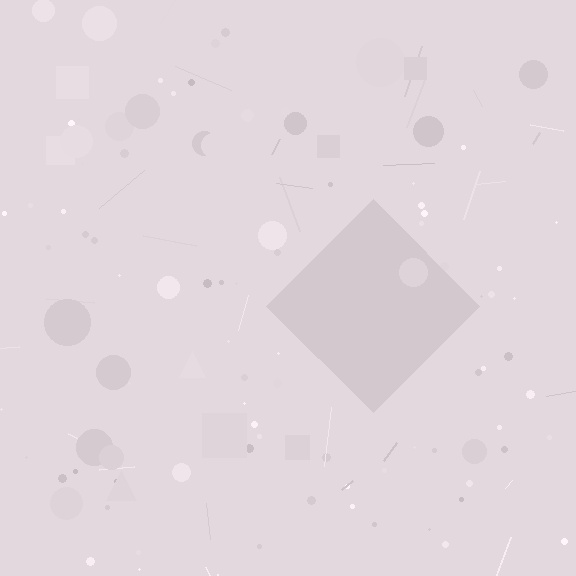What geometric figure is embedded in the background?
A diamond is embedded in the background.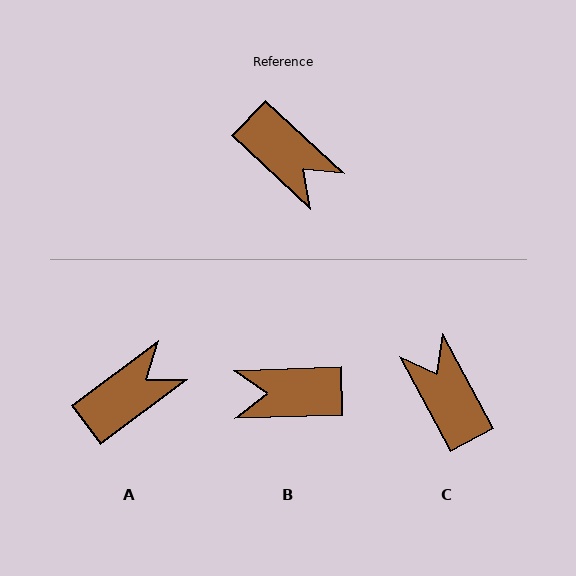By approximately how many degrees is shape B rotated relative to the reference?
Approximately 135 degrees clockwise.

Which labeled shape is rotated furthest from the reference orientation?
C, about 161 degrees away.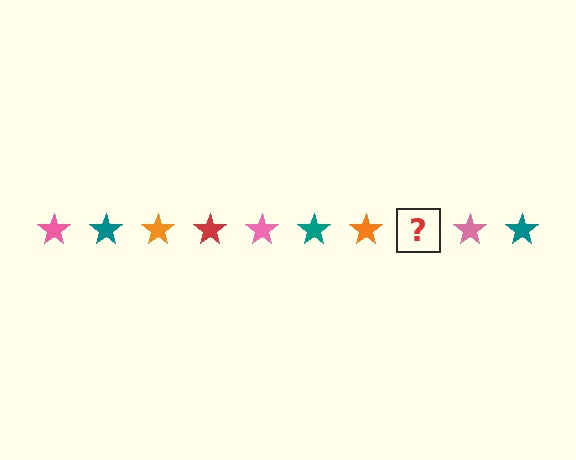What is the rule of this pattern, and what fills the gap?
The rule is that the pattern cycles through pink, teal, orange, red stars. The gap should be filled with a red star.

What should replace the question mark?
The question mark should be replaced with a red star.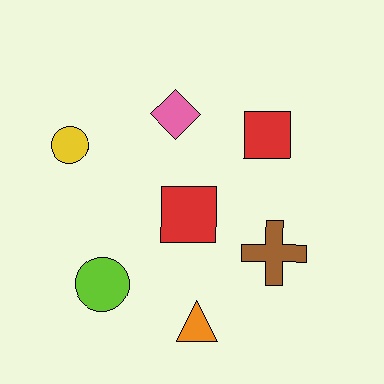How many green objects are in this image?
There are no green objects.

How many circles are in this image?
There are 2 circles.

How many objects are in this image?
There are 7 objects.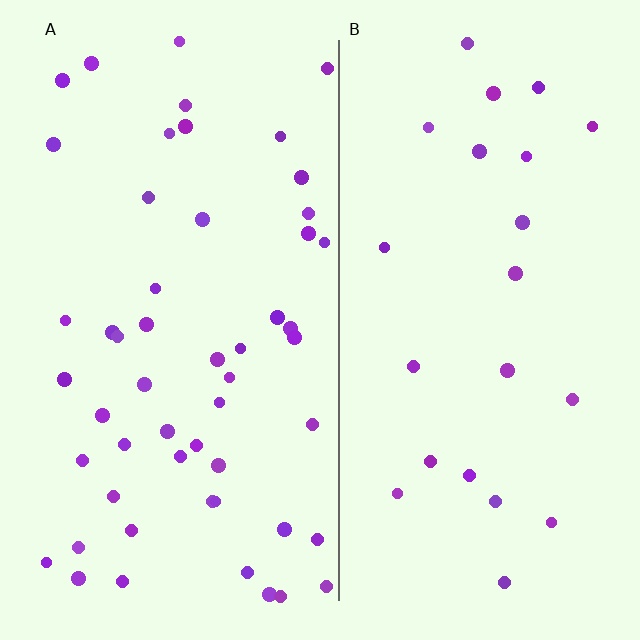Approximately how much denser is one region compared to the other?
Approximately 2.3× — region A over region B.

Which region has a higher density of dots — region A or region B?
A (the left).